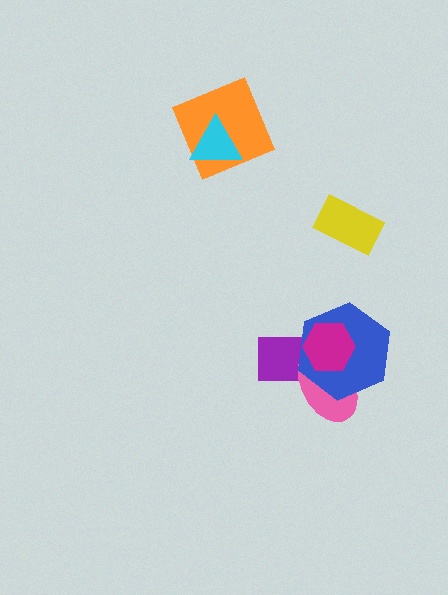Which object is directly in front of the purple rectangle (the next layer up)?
The pink ellipse is directly in front of the purple rectangle.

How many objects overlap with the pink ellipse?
3 objects overlap with the pink ellipse.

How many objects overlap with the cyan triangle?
1 object overlaps with the cyan triangle.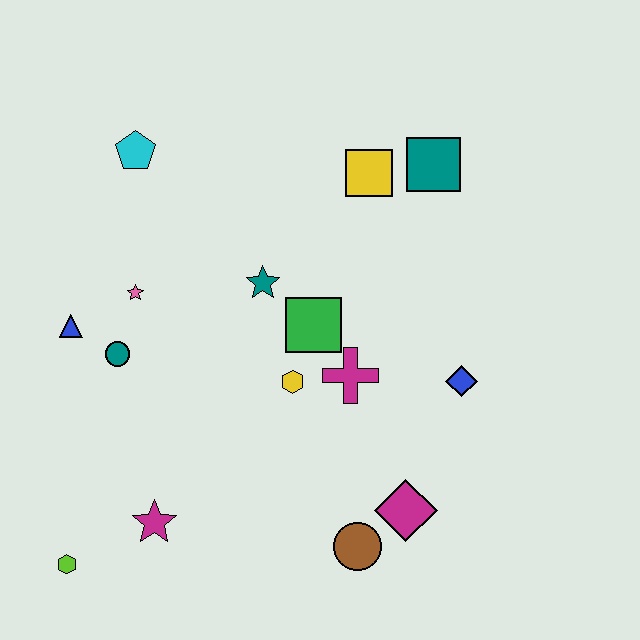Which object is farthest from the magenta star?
The teal square is farthest from the magenta star.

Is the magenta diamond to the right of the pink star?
Yes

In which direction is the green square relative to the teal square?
The green square is below the teal square.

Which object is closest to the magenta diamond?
The brown circle is closest to the magenta diamond.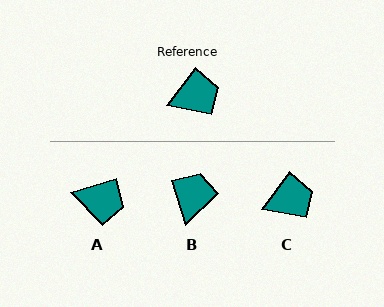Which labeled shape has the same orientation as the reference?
C.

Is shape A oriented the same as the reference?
No, it is off by about 35 degrees.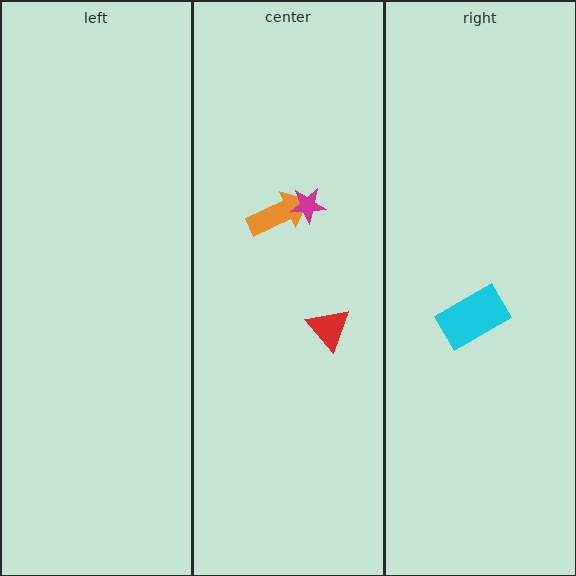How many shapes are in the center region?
3.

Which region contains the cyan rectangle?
The right region.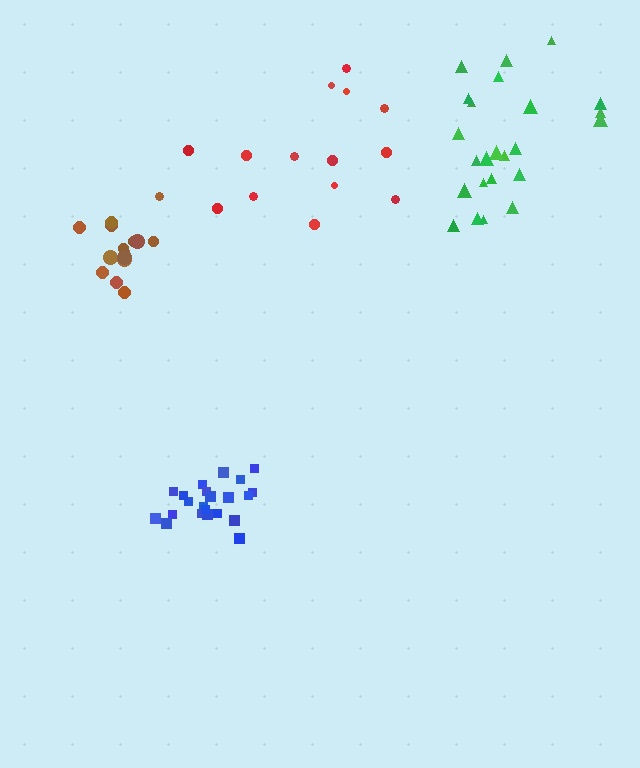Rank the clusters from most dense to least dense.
blue, brown, green, red.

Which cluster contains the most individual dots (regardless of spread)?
Green (24).